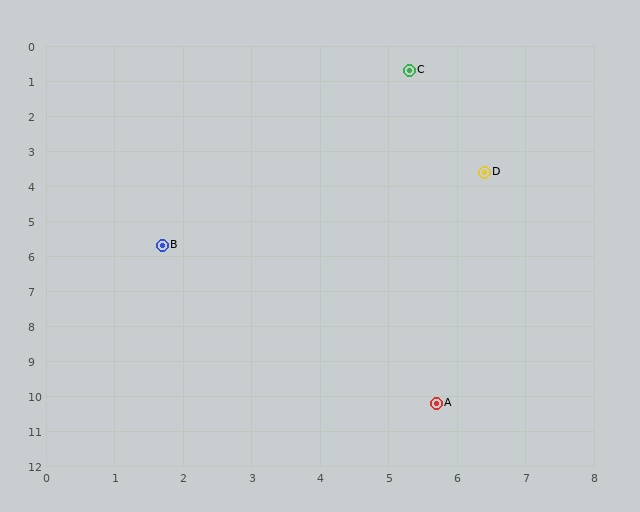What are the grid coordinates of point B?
Point B is at approximately (1.7, 5.7).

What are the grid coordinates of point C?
Point C is at approximately (5.3, 0.7).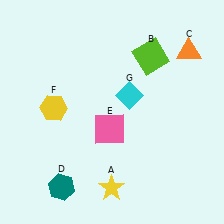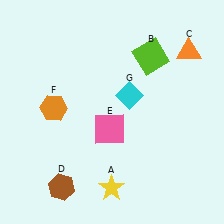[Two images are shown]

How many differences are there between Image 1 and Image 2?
There are 2 differences between the two images.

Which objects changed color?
D changed from teal to brown. F changed from yellow to orange.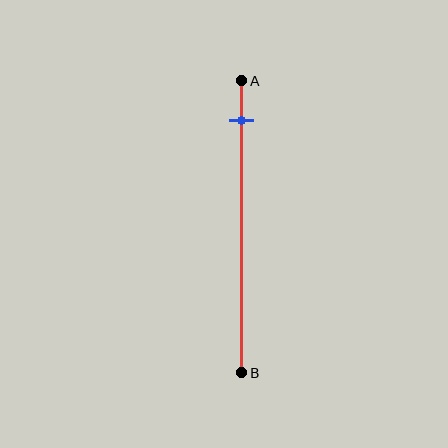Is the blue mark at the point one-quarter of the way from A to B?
No, the mark is at about 15% from A, not at the 25% one-quarter point.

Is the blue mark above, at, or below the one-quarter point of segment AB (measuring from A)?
The blue mark is above the one-quarter point of segment AB.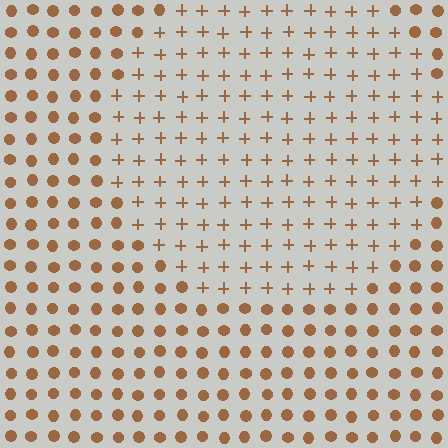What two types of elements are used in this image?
The image uses plus signs inside the circle region and circles outside it.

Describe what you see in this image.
The image is filled with small brown elements arranged in a uniform grid. A circle-shaped region contains plus signs, while the surrounding area contains circles. The boundary is defined purely by the change in element shape.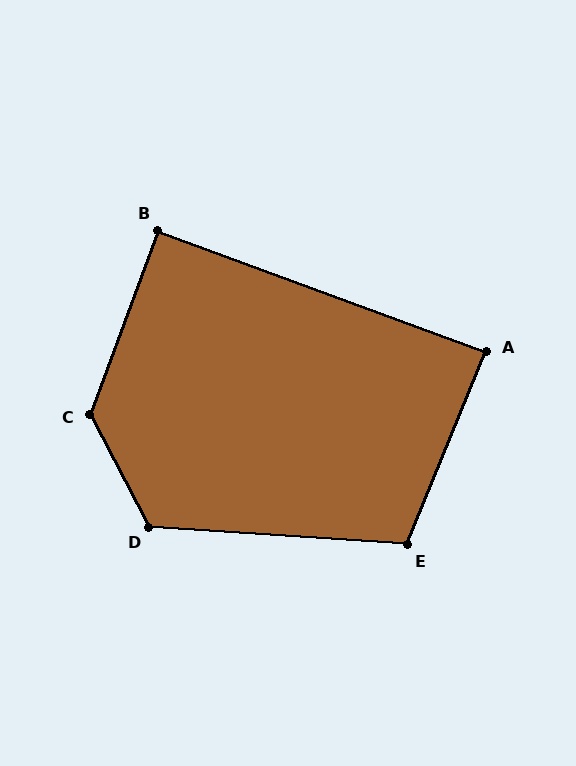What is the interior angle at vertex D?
Approximately 121 degrees (obtuse).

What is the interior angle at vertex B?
Approximately 90 degrees (approximately right).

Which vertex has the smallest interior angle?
A, at approximately 88 degrees.